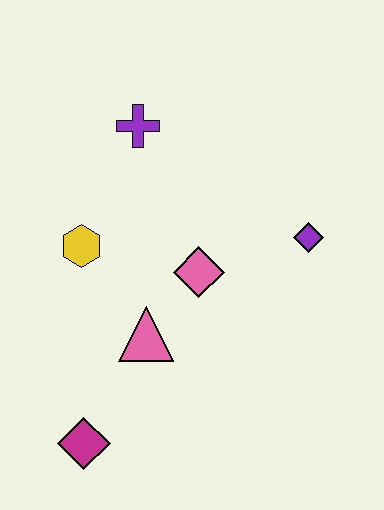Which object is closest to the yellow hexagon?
The pink triangle is closest to the yellow hexagon.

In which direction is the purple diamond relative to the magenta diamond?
The purple diamond is to the right of the magenta diamond.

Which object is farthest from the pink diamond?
The magenta diamond is farthest from the pink diamond.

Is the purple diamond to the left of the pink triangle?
No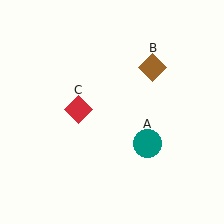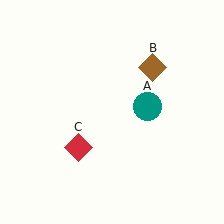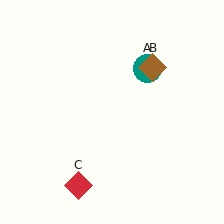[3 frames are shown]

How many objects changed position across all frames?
2 objects changed position: teal circle (object A), red diamond (object C).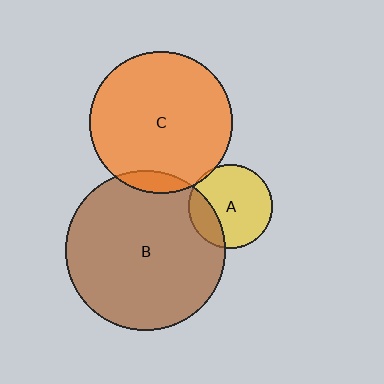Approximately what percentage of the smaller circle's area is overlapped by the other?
Approximately 5%.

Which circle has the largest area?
Circle B (brown).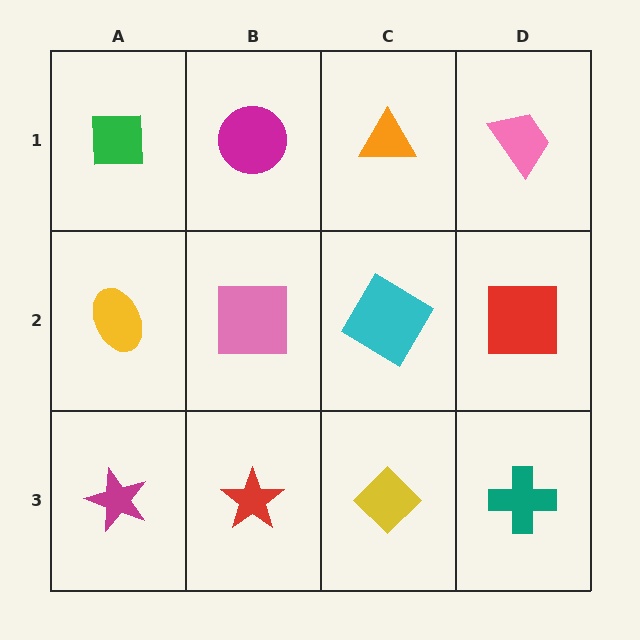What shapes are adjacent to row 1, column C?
A cyan diamond (row 2, column C), a magenta circle (row 1, column B), a pink trapezoid (row 1, column D).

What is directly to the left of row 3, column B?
A magenta star.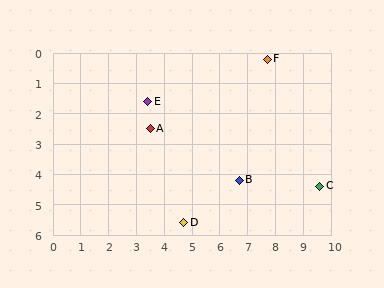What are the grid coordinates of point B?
Point B is at approximately (6.7, 4.2).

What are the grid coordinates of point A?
Point A is at approximately (3.5, 2.5).